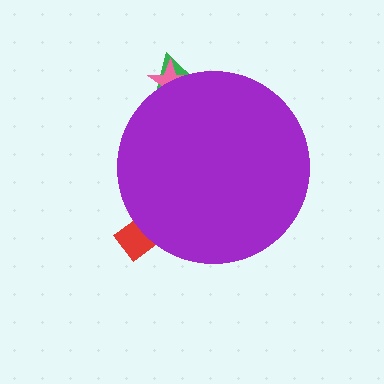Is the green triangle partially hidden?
Yes, the green triangle is partially hidden behind the purple circle.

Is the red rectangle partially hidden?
Yes, the red rectangle is partially hidden behind the purple circle.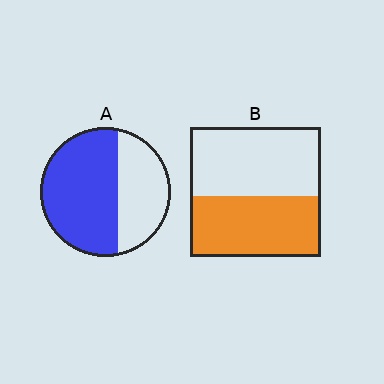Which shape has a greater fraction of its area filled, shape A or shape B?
Shape A.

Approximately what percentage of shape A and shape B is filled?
A is approximately 60% and B is approximately 45%.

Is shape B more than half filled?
Roughly half.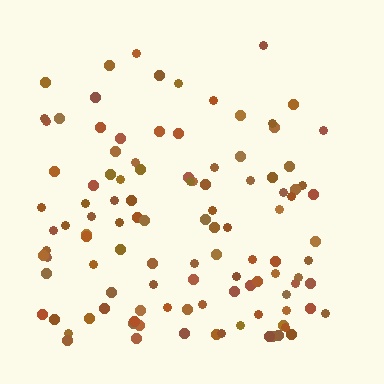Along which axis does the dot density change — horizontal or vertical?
Vertical.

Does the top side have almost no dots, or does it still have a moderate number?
Still a moderate number, just noticeably fewer than the bottom.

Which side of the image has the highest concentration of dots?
The bottom.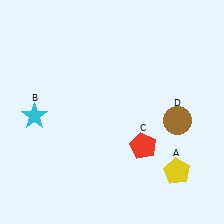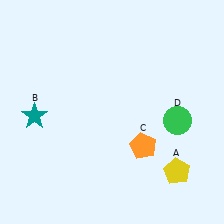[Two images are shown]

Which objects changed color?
B changed from cyan to teal. C changed from red to orange. D changed from brown to green.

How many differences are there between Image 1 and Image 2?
There are 3 differences between the two images.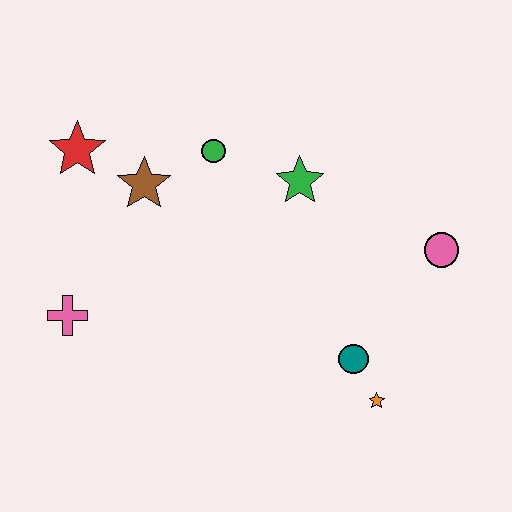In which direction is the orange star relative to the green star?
The orange star is below the green star.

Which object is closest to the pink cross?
The brown star is closest to the pink cross.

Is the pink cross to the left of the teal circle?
Yes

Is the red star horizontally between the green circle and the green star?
No